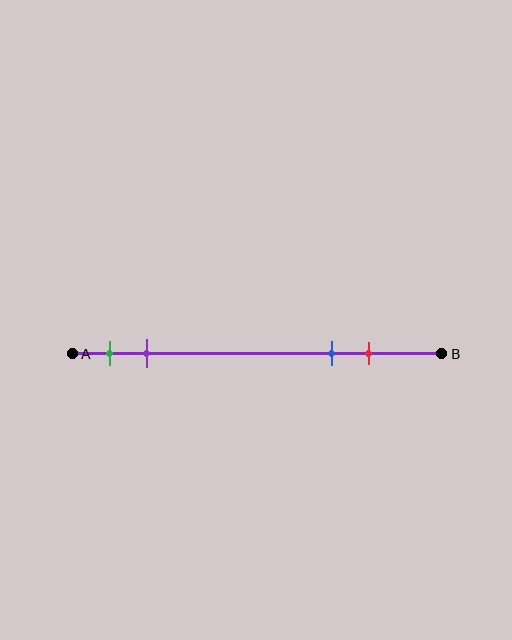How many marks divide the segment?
There are 4 marks dividing the segment.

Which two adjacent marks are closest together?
The green and purple marks are the closest adjacent pair.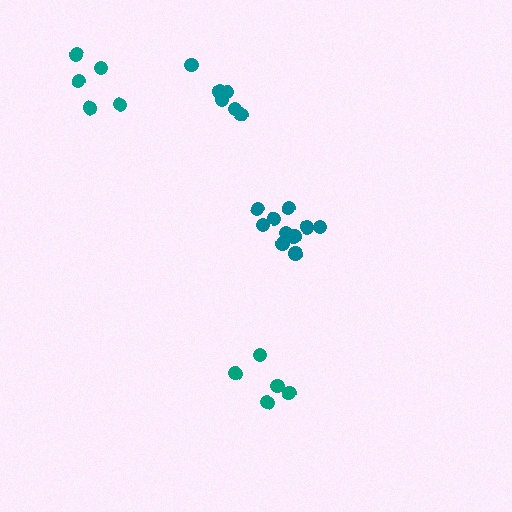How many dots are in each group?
Group 1: 5 dots, Group 2: 10 dots, Group 3: 6 dots, Group 4: 5 dots (26 total).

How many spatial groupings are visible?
There are 4 spatial groupings.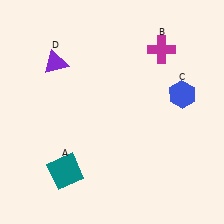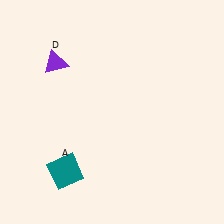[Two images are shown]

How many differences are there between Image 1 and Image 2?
There are 2 differences between the two images.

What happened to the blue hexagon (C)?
The blue hexagon (C) was removed in Image 2. It was in the top-right area of Image 1.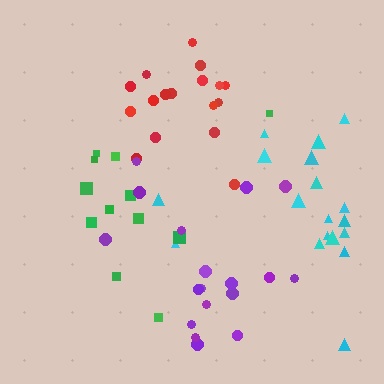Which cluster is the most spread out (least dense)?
Cyan.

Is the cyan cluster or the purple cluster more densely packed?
Purple.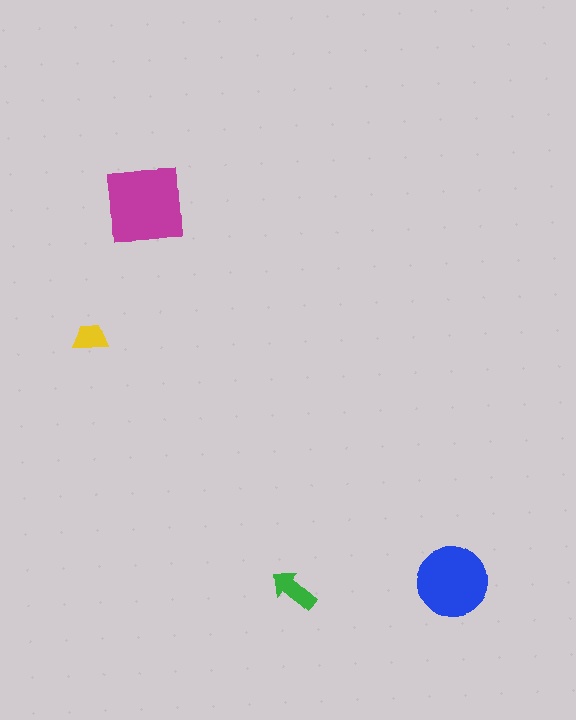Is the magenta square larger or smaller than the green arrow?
Larger.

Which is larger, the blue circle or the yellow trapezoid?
The blue circle.